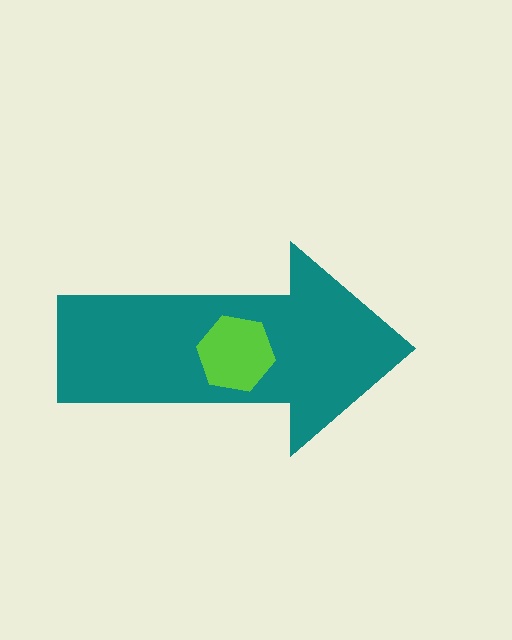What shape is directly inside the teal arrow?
The lime hexagon.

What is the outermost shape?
The teal arrow.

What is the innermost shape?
The lime hexagon.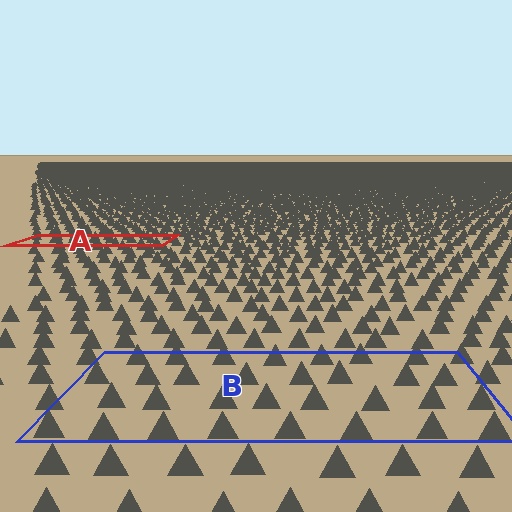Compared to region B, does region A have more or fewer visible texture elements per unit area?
Region A has more texture elements per unit area — they are packed more densely because it is farther away.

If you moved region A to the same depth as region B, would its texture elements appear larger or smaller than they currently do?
They would appear larger. At a closer depth, the same texture elements are projected at a bigger on-screen size.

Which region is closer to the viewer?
Region B is closer. The texture elements there are larger and more spread out.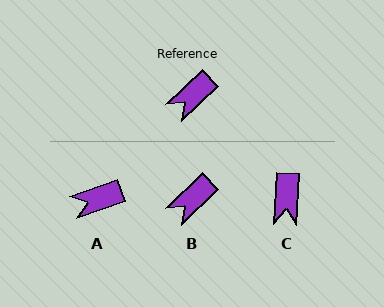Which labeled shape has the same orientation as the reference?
B.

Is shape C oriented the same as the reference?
No, it is off by about 44 degrees.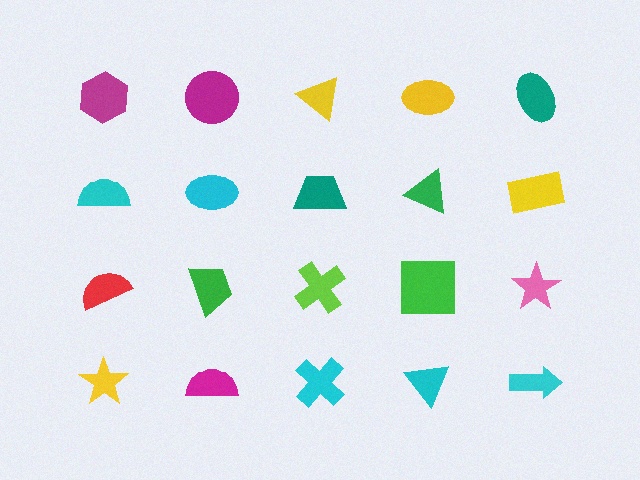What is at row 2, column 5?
A yellow rectangle.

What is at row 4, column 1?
A yellow star.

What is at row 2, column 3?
A teal trapezoid.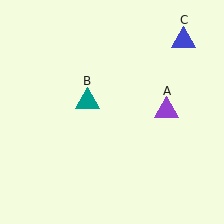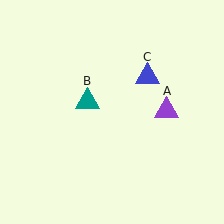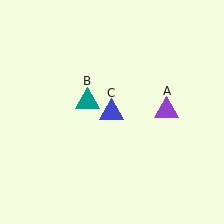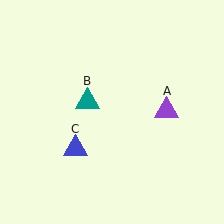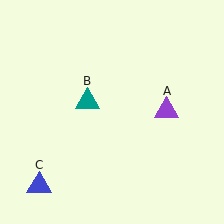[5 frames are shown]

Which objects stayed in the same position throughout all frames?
Purple triangle (object A) and teal triangle (object B) remained stationary.